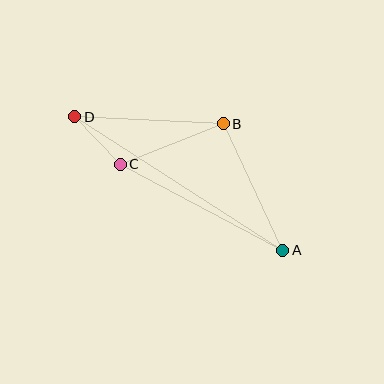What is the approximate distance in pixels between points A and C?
The distance between A and C is approximately 184 pixels.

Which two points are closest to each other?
Points C and D are closest to each other.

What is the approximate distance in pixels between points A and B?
The distance between A and B is approximately 140 pixels.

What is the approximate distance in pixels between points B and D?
The distance between B and D is approximately 149 pixels.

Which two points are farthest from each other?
Points A and D are farthest from each other.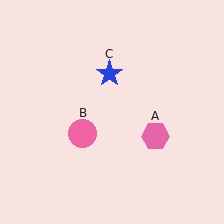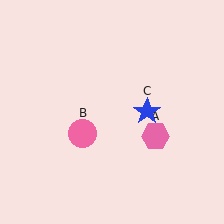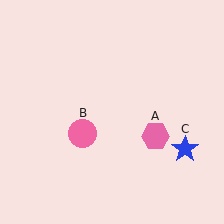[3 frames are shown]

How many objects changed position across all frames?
1 object changed position: blue star (object C).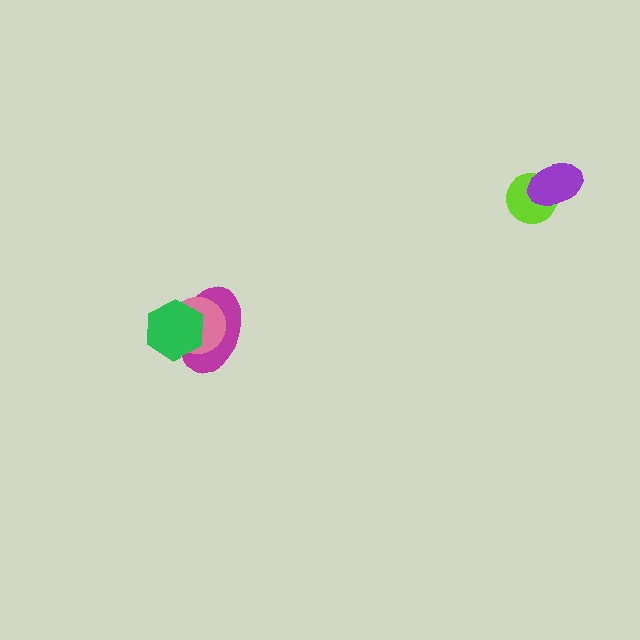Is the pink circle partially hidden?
Yes, it is partially covered by another shape.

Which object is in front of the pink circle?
The green hexagon is in front of the pink circle.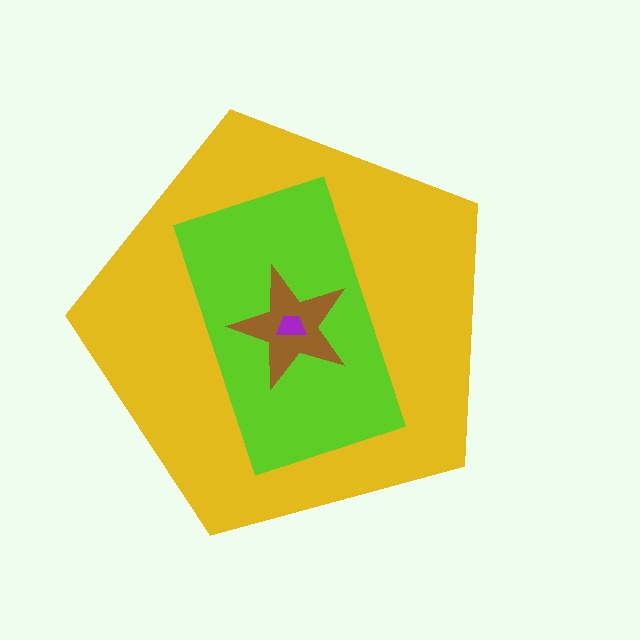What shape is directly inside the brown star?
The purple trapezoid.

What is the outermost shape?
The yellow pentagon.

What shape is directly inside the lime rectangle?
The brown star.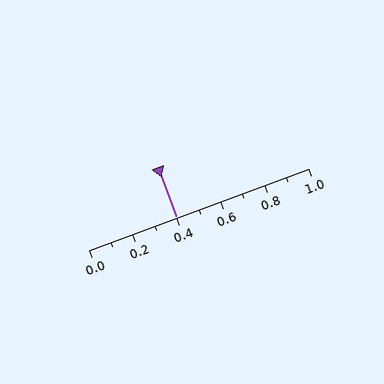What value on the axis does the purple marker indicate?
The marker indicates approximately 0.4.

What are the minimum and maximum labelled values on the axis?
The axis runs from 0.0 to 1.0.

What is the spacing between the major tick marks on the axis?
The major ticks are spaced 0.2 apart.